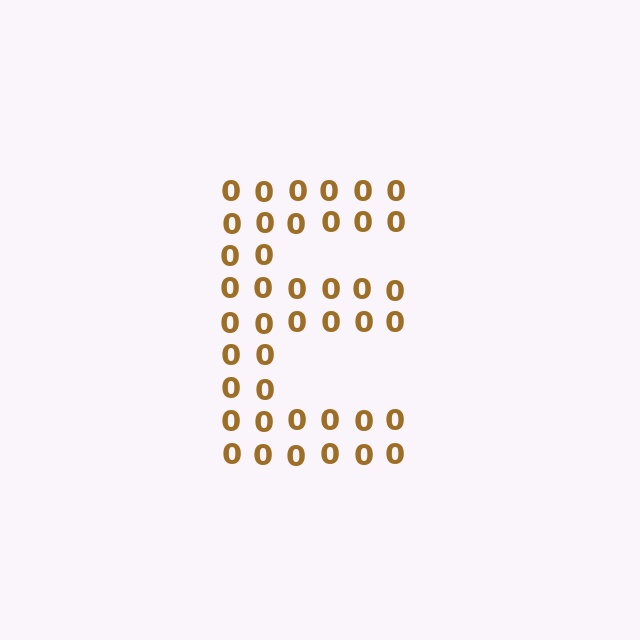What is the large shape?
The large shape is the letter E.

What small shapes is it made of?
It is made of small digit 0's.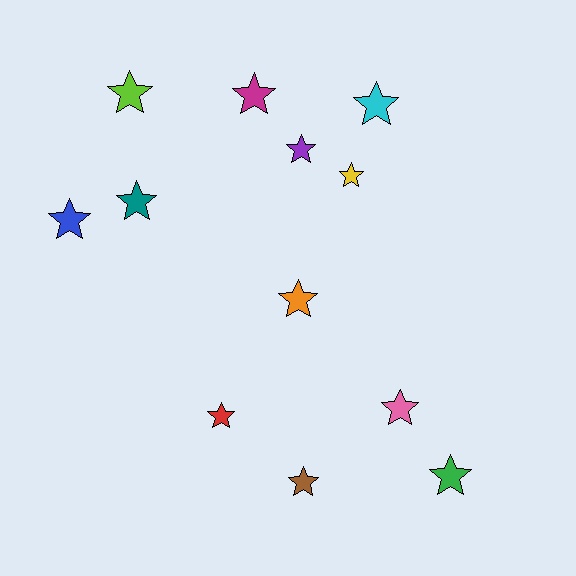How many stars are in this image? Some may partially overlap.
There are 12 stars.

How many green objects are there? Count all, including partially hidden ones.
There is 1 green object.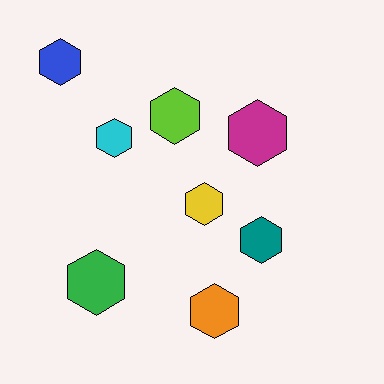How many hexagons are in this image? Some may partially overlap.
There are 8 hexagons.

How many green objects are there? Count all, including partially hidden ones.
There is 1 green object.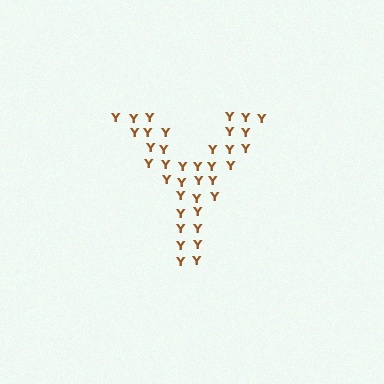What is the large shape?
The large shape is the letter Y.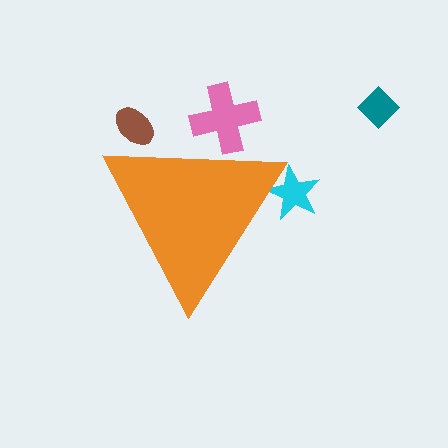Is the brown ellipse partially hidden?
Yes, the brown ellipse is partially hidden behind the orange triangle.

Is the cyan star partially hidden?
Yes, the cyan star is partially hidden behind the orange triangle.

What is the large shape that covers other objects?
An orange triangle.